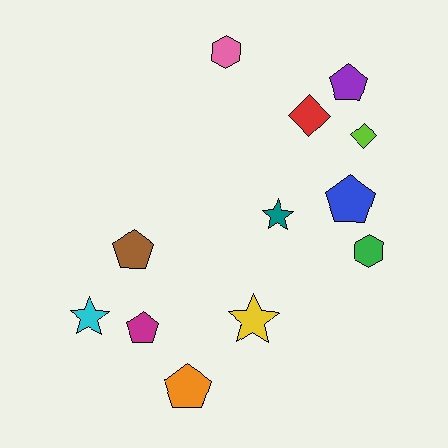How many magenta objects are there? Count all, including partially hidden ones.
There is 1 magenta object.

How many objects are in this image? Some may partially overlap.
There are 12 objects.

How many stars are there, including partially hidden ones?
There are 3 stars.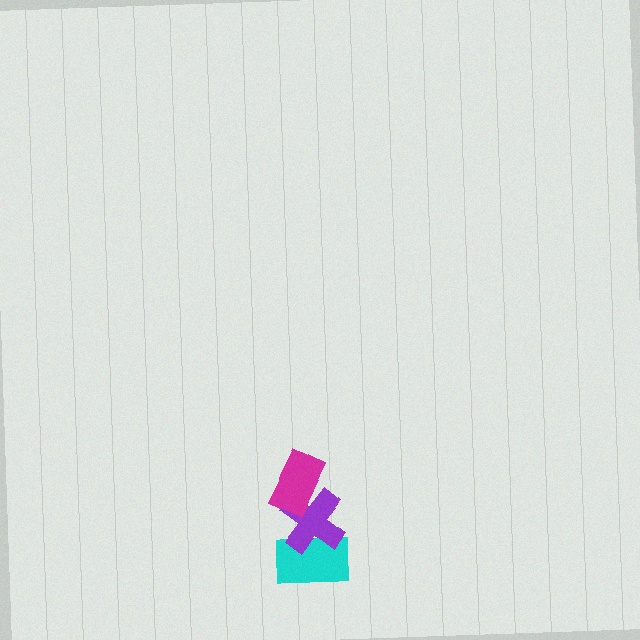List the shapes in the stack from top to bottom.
From top to bottom: the magenta rectangle, the purple cross, the cyan rectangle.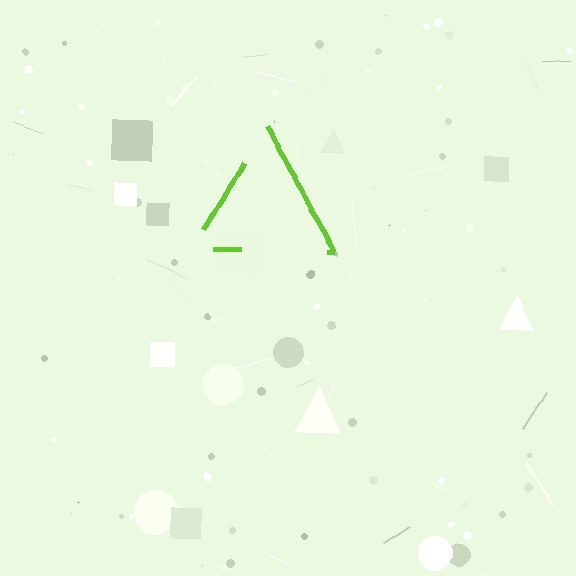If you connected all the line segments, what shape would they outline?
They would outline a triangle.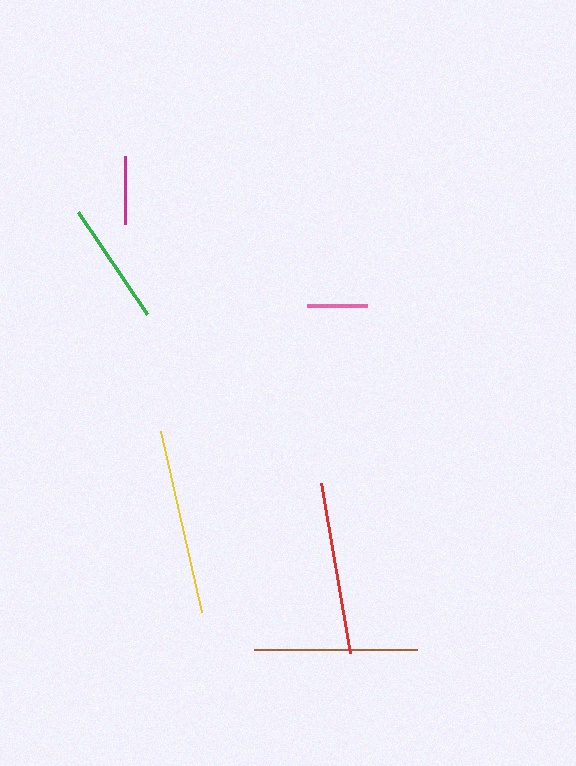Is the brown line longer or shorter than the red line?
The red line is longer than the brown line.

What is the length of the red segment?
The red segment is approximately 172 pixels long.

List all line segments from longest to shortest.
From longest to shortest: yellow, red, brown, green, magenta, pink.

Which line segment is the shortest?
The pink line is the shortest at approximately 60 pixels.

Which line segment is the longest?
The yellow line is the longest at approximately 185 pixels.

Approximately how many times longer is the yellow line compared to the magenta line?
The yellow line is approximately 2.7 times the length of the magenta line.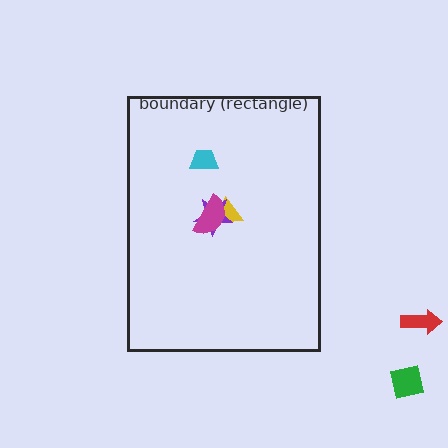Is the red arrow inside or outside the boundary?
Outside.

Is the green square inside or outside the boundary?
Outside.